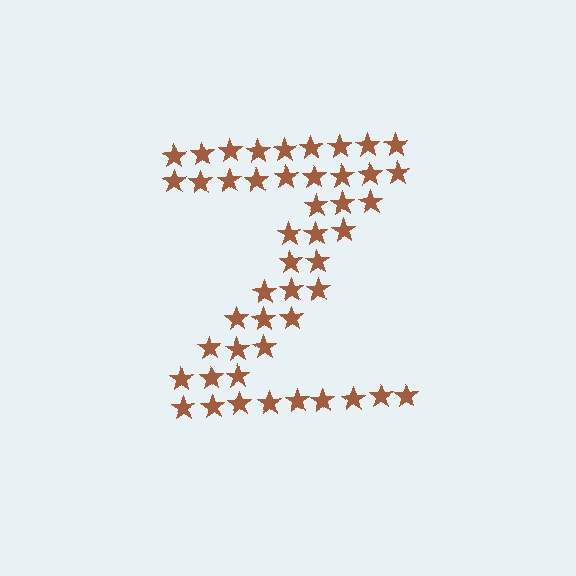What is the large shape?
The large shape is the letter Z.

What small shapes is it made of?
It is made of small stars.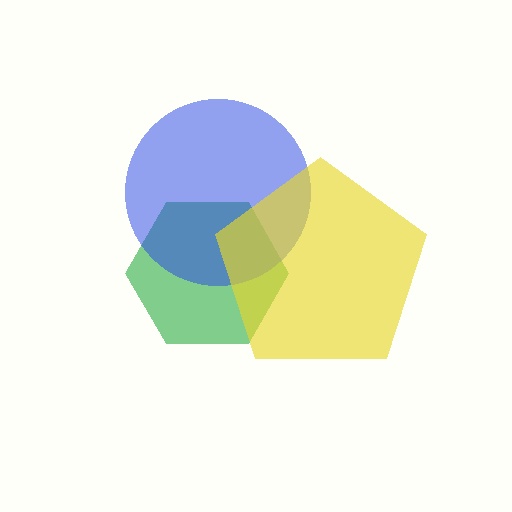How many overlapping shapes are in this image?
There are 3 overlapping shapes in the image.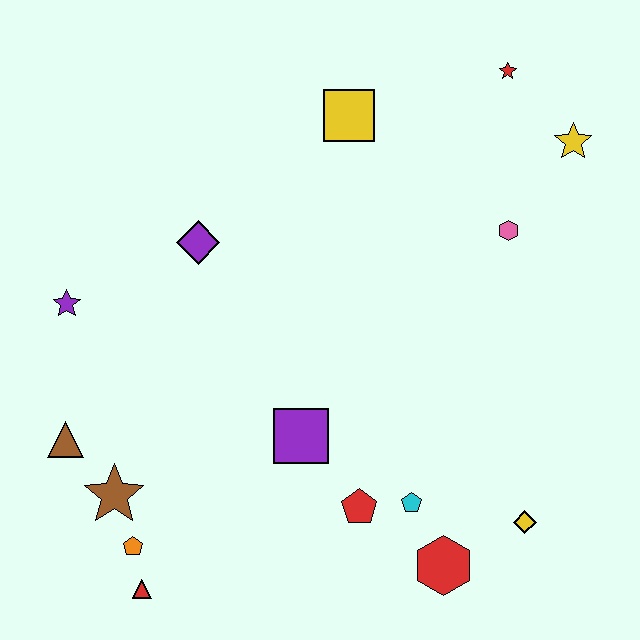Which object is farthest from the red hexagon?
The red star is farthest from the red hexagon.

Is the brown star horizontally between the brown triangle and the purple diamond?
Yes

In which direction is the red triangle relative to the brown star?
The red triangle is below the brown star.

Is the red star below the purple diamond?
No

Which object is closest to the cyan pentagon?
The red pentagon is closest to the cyan pentagon.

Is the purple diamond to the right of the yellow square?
No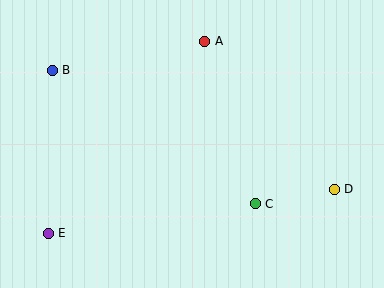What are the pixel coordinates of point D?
Point D is at (334, 189).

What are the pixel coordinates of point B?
Point B is at (52, 70).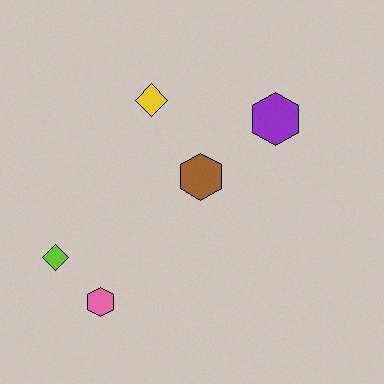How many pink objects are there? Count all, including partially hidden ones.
There is 1 pink object.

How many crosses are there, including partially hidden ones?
There are no crosses.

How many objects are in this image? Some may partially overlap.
There are 5 objects.